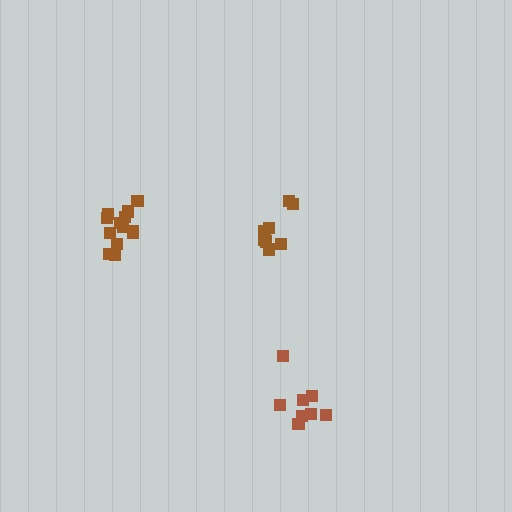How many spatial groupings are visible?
There are 3 spatial groupings.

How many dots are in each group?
Group 1: 9 dots, Group 2: 13 dots, Group 3: 8 dots (30 total).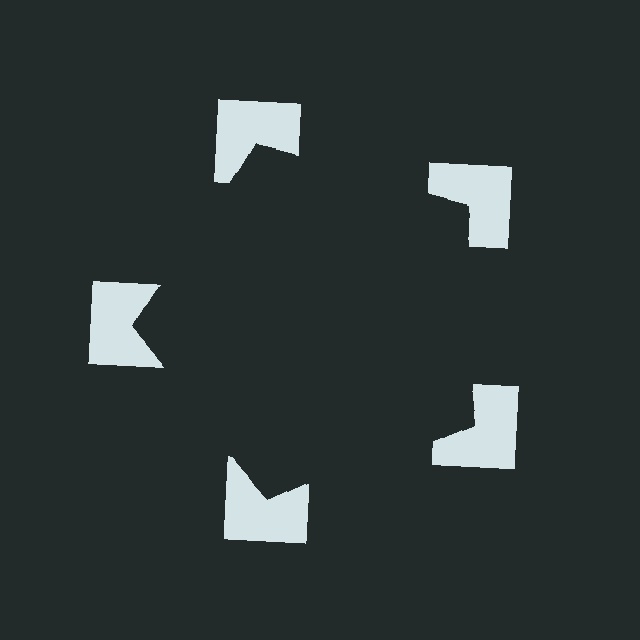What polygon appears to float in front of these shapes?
An illusory pentagon — its edges are inferred from the aligned wedge cuts in the notched squares, not physically drawn.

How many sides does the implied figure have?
5 sides.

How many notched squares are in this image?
There are 5 — one at each vertex of the illusory pentagon.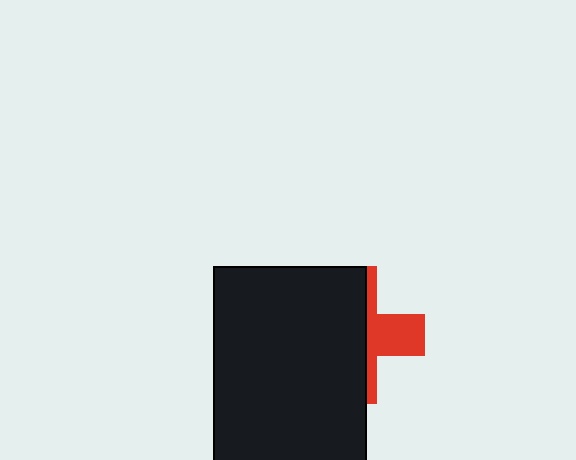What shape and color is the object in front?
The object in front is a black rectangle.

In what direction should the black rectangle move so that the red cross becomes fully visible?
The black rectangle should move left. That is the shortest direction to clear the overlap and leave the red cross fully visible.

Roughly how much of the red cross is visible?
A small part of it is visible (roughly 35%).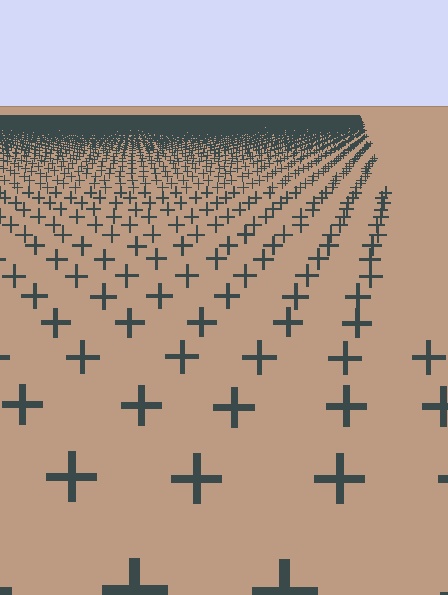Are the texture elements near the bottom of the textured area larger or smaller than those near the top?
Larger. Near the bottom, elements are closer to the viewer and appear at a bigger on-screen size.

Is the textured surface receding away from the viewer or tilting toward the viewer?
The surface is receding away from the viewer. Texture elements get smaller and denser toward the top.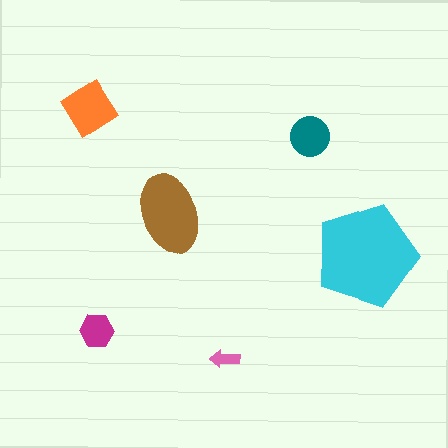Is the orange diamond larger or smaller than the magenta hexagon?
Larger.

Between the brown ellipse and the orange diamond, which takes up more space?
The brown ellipse.